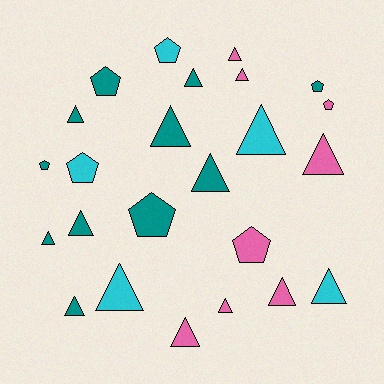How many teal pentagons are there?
There are 4 teal pentagons.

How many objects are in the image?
There are 24 objects.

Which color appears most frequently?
Teal, with 11 objects.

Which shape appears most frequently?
Triangle, with 16 objects.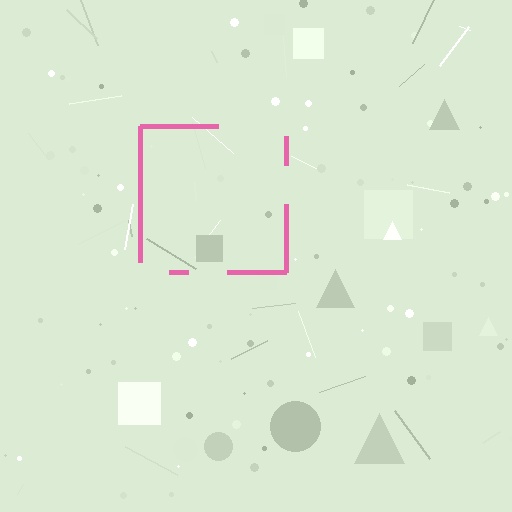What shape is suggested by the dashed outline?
The dashed outline suggests a square.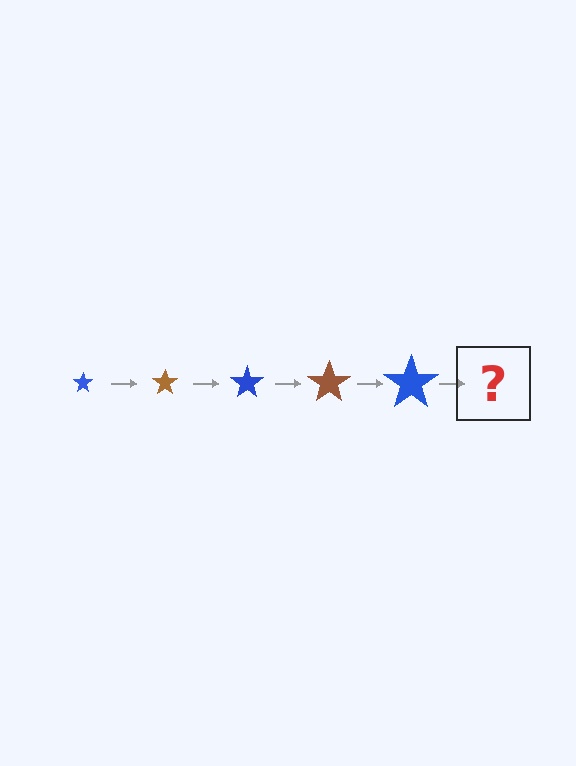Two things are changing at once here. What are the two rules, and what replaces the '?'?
The two rules are that the star grows larger each step and the color cycles through blue and brown. The '?' should be a brown star, larger than the previous one.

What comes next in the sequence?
The next element should be a brown star, larger than the previous one.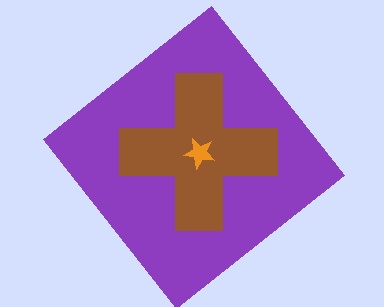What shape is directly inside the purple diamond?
The brown cross.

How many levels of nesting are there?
3.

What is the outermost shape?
The purple diamond.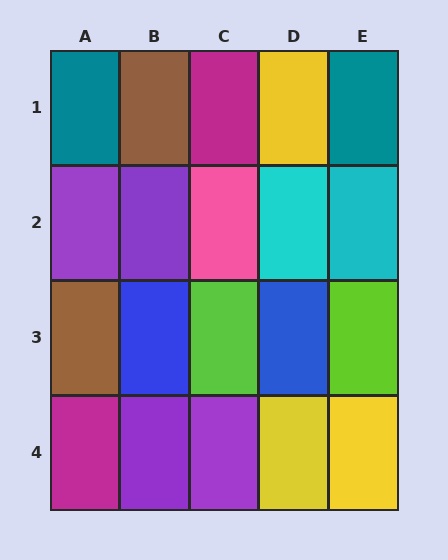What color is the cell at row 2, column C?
Pink.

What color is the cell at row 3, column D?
Blue.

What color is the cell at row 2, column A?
Purple.